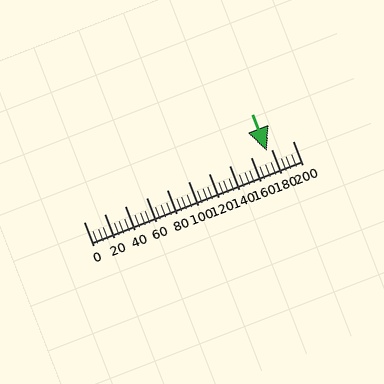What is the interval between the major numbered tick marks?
The major tick marks are spaced 20 units apart.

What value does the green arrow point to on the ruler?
The green arrow points to approximately 175.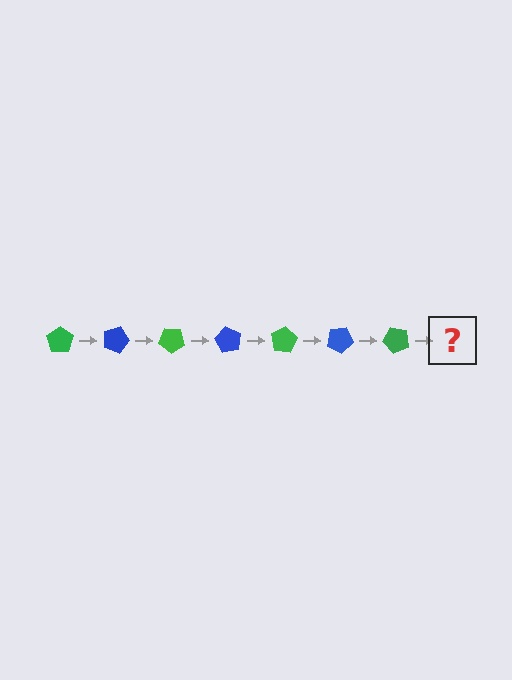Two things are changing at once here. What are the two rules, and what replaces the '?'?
The two rules are that it rotates 20 degrees each step and the color cycles through green and blue. The '?' should be a blue pentagon, rotated 140 degrees from the start.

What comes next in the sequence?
The next element should be a blue pentagon, rotated 140 degrees from the start.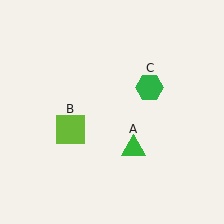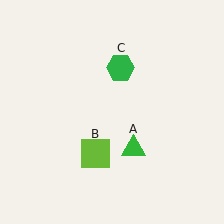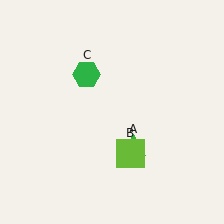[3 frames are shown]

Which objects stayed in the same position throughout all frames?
Green triangle (object A) remained stationary.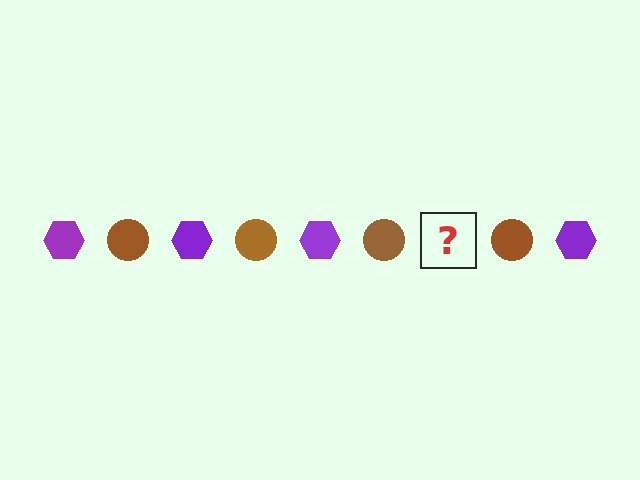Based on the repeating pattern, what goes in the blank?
The blank should be a purple hexagon.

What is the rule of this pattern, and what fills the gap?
The rule is that the pattern alternates between purple hexagon and brown circle. The gap should be filled with a purple hexagon.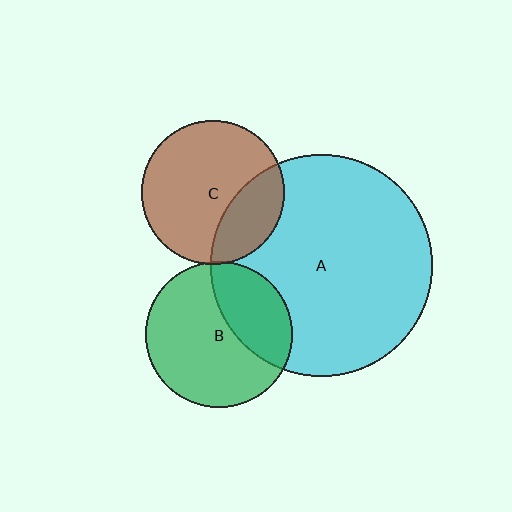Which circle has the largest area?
Circle A (cyan).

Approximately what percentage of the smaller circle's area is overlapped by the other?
Approximately 30%.